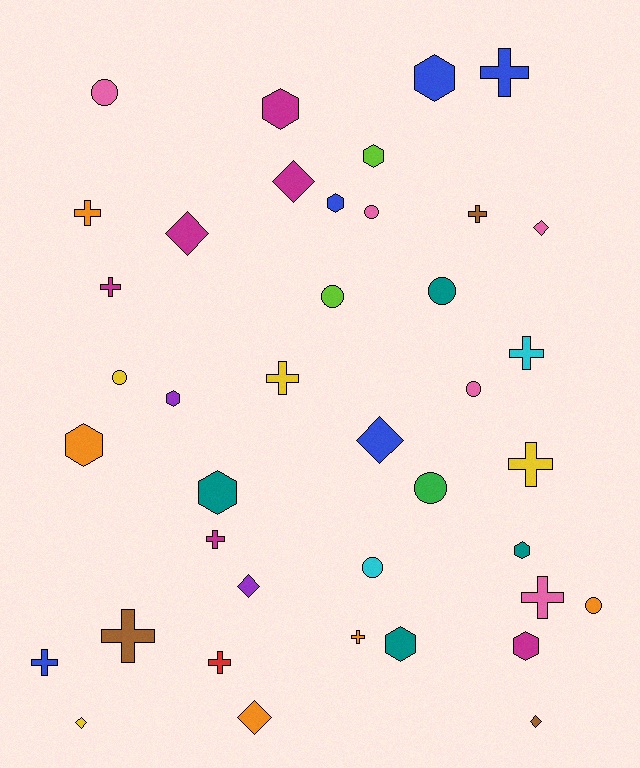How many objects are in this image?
There are 40 objects.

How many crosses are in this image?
There are 13 crosses.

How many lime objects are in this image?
There are 2 lime objects.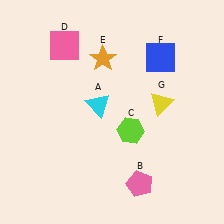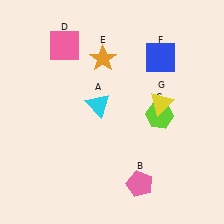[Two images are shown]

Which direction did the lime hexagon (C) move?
The lime hexagon (C) moved right.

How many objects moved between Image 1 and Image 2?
1 object moved between the two images.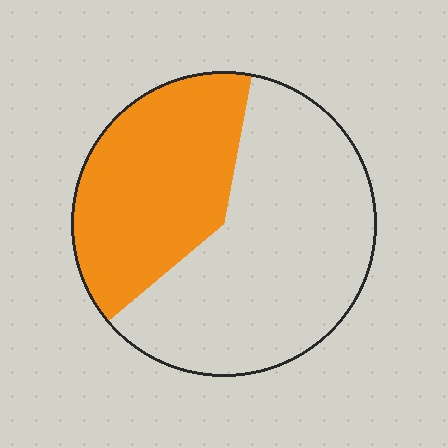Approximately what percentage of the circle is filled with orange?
Approximately 40%.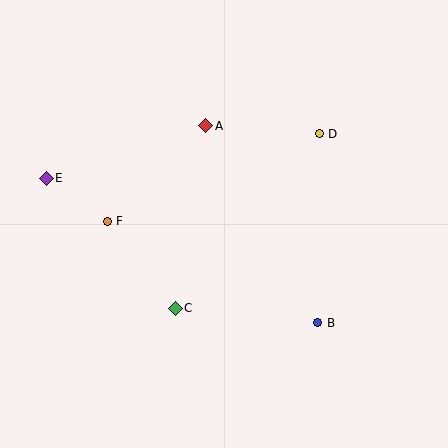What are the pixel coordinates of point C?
Point C is at (175, 308).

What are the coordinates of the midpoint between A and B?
The midpoint between A and B is at (262, 224).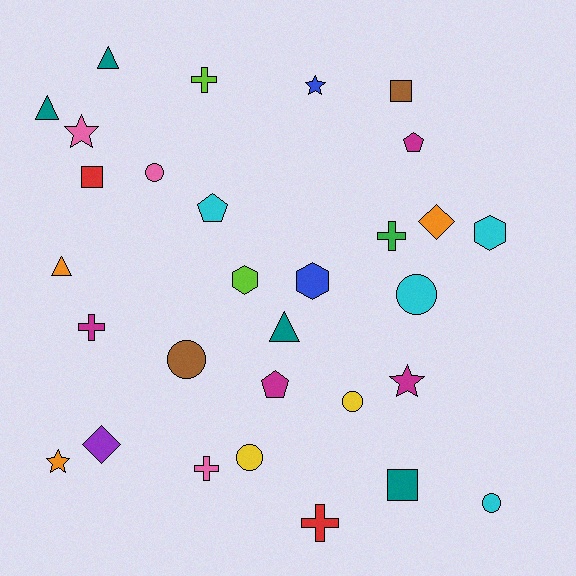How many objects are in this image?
There are 30 objects.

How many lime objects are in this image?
There are 2 lime objects.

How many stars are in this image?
There are 4 stars.